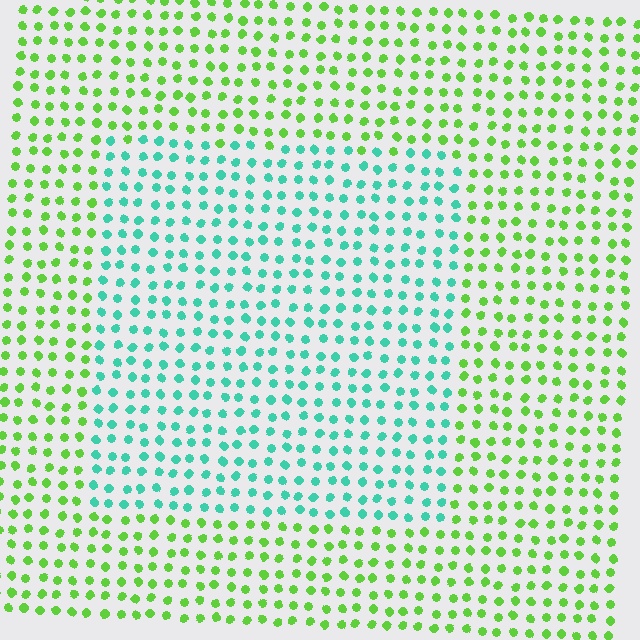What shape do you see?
I see a rectangle.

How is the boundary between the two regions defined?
The boundary is defined purely by a slight shift in hue (about 59 degrees). Spacing, size, and orientation are identical on both sides.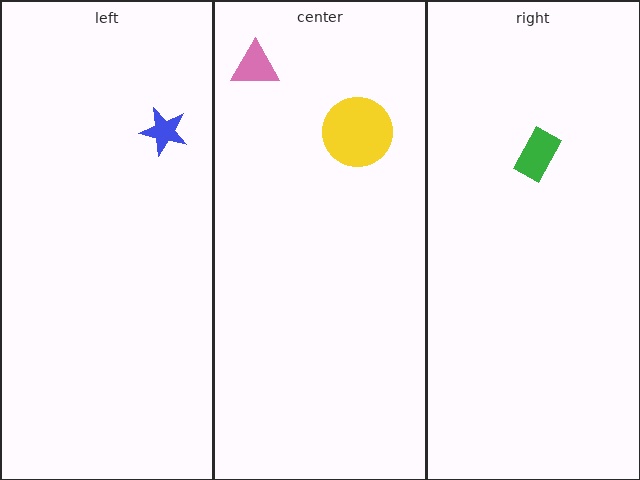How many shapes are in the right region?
1.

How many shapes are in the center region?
2.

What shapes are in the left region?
The blue star.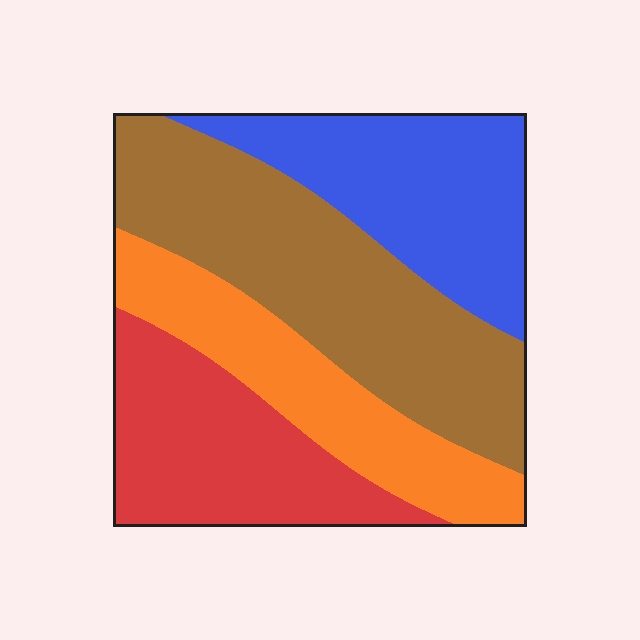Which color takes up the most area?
Brown, at roughly 35%.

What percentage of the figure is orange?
Orange covers about 20% of the figure.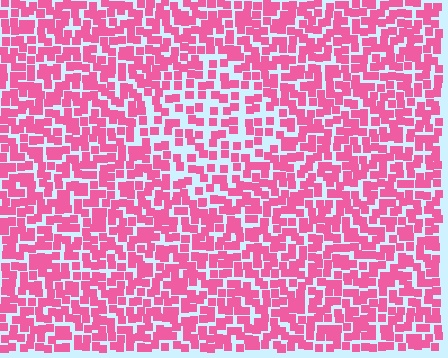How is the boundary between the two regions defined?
The boundary is defined by a change in element density (approximately 1.6x ratio). All elements are the same color, size, and shape.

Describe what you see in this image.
The image contains small pink elements arranged at two different densities. A diamond-shaped region is visible where the elements are less densely packed than the surrounding area.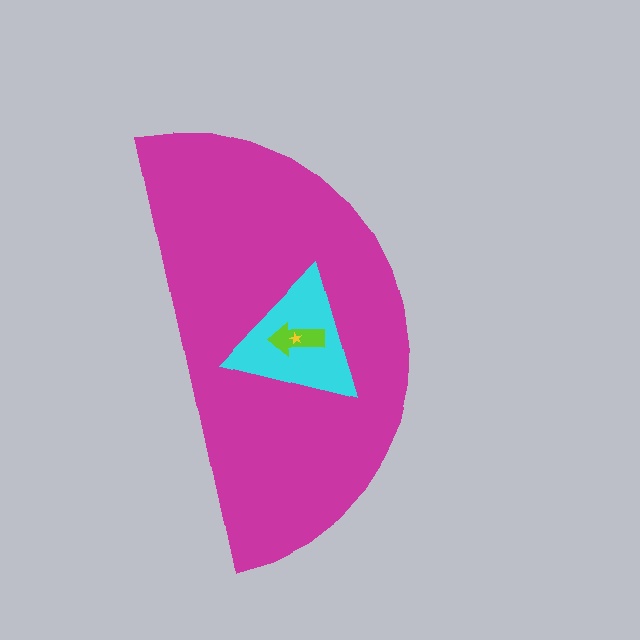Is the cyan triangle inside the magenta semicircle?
Yes.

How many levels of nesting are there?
4.